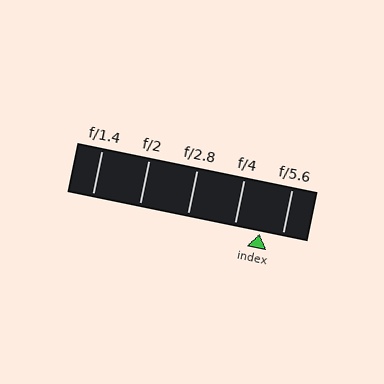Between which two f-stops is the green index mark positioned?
The index mark is between f/4 and f/5.6.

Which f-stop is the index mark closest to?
The index mark is closest to f/5.6.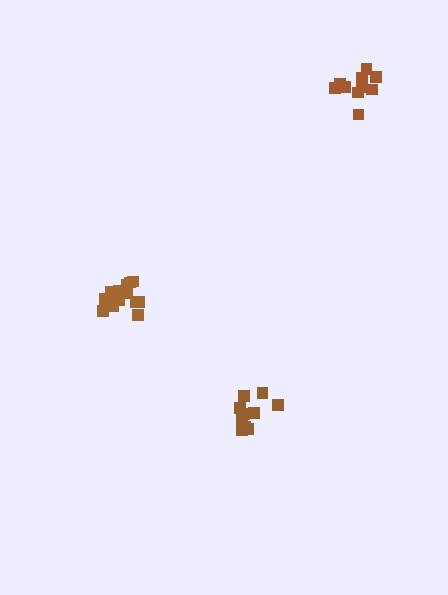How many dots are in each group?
Group 1: 11 dots, Group 2: 15 dots, Group 3: 10 dots (36 total).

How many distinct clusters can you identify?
There are 3 distinct clusters.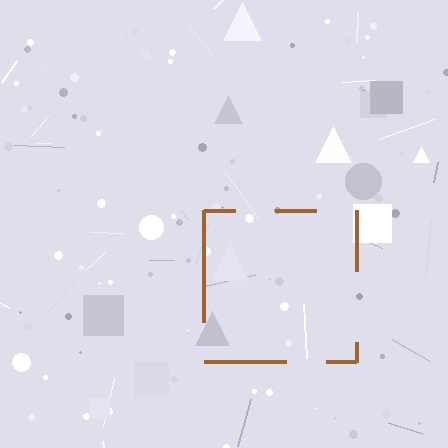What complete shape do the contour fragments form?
The contour fragments form a square.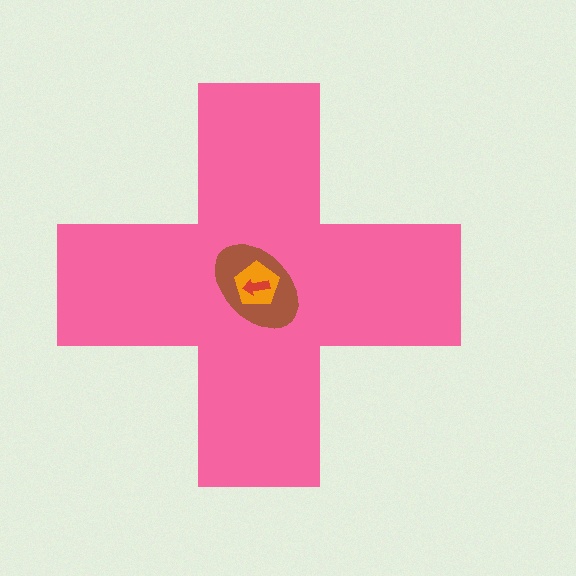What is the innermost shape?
The red arrow.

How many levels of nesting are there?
4.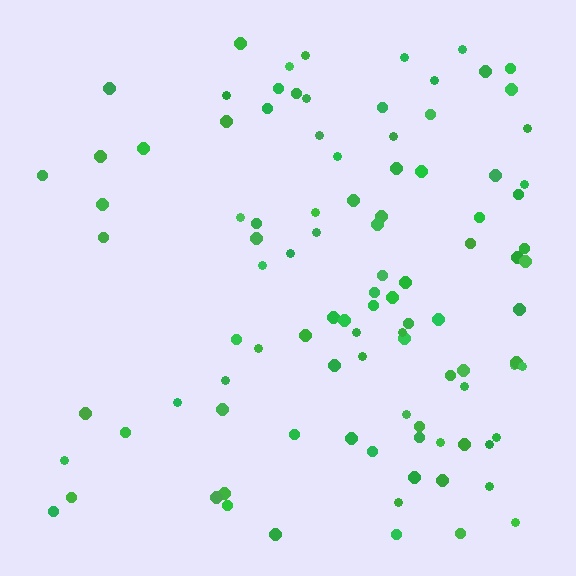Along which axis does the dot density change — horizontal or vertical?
Horizontal.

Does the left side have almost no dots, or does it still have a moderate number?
Still a moderate number, just noticeably fewer than the right.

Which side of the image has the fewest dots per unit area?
The left.